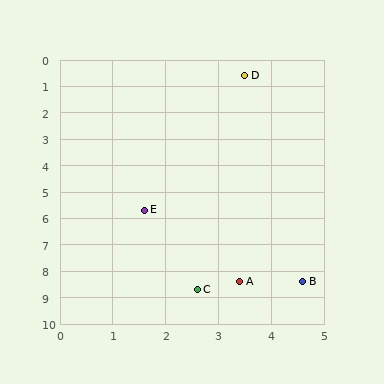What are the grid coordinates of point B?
Point B is at approximately (4.6, 8.4).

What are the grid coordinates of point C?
Point C is at approximately (2.6, 8.7).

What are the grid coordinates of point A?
Point A is at approximately (3.4, 8.4).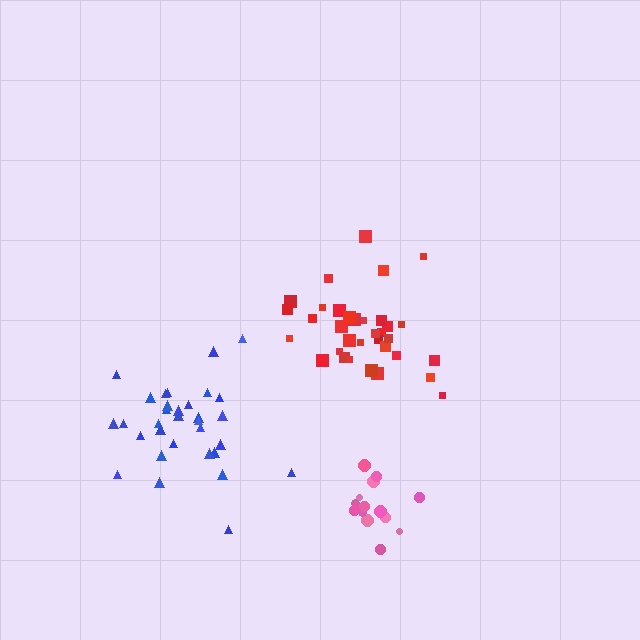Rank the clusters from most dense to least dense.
red, blue, pink.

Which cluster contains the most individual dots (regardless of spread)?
Red (34).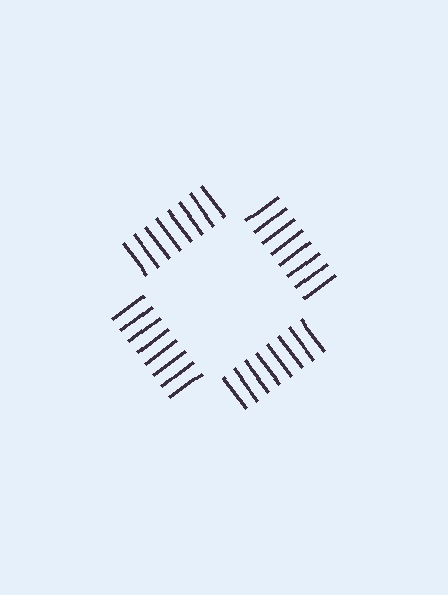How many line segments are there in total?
32 — 8 along each of the 4 edges.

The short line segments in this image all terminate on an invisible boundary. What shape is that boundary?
An illusory square — the line segments terminate on its edges but no continuous stroke is drawn.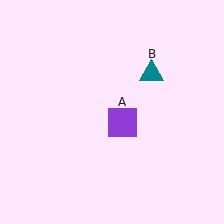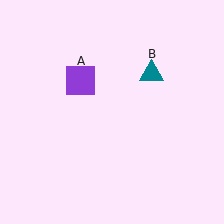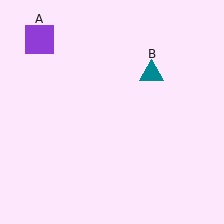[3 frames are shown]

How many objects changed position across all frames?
1 object changed position: purple square (object A).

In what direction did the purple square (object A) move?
The purple square (object A) moved up and to the left.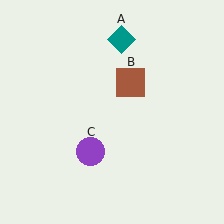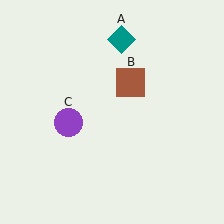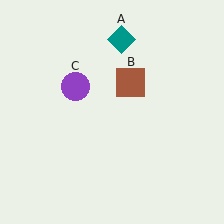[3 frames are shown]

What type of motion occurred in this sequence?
The purple circle (object C) rotated clockwise around the center of the scene.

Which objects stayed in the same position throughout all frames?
Teal diamond (object A) and brown square (object B) remained stationary.